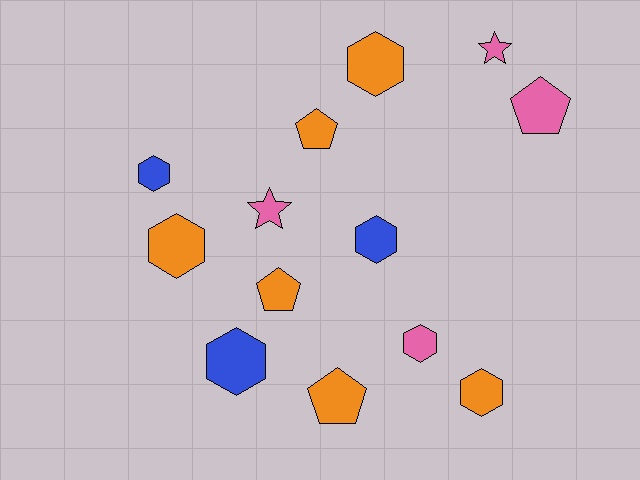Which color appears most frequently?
Orange, with 6 objects.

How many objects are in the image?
There are 13 objects.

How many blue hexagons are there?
There are 3 blue hexagons.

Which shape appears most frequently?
Hexagon, with 7 objects.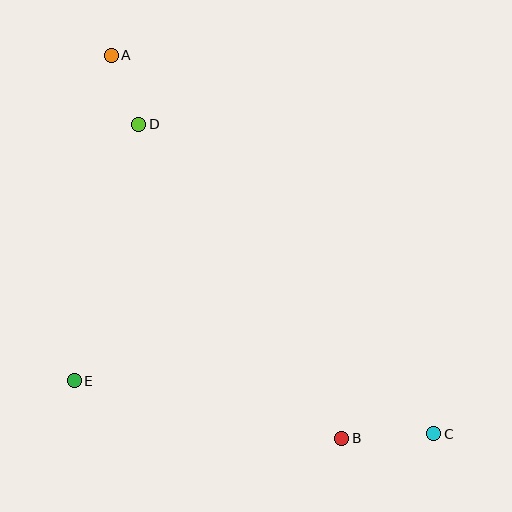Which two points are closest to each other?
Points A and D are closest to each other.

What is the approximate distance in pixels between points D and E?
The distance between D and E is approximately 264 pixels.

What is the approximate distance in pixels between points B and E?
The distance between B and E is approximately 274 pixels.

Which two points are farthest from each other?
Points A and C are farthest from each other.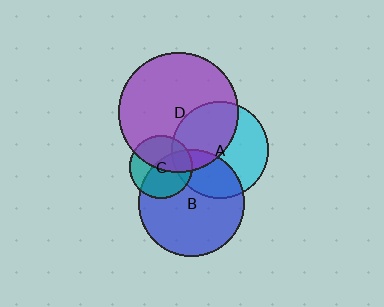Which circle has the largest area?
Circle D (purple).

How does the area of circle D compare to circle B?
Approximately 1.3 times.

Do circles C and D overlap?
Yes.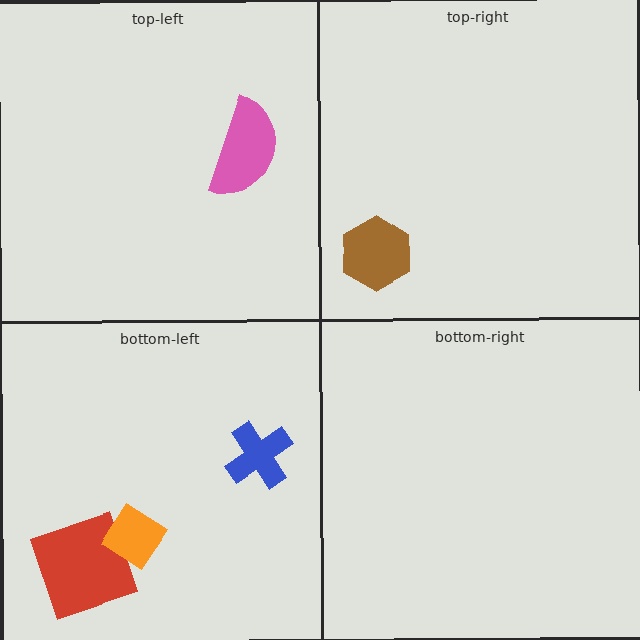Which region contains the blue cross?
The bottom-left region.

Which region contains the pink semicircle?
The top-left region.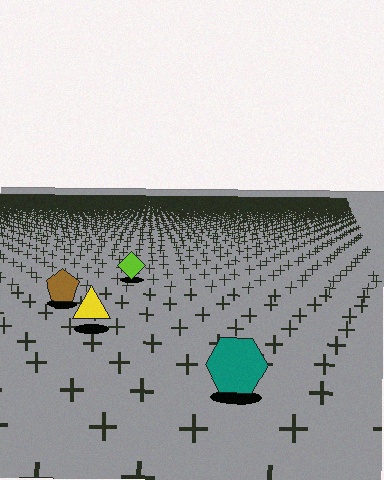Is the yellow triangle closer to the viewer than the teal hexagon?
No. The teal hexagon is closer — you can tell from the texture gradient: the ground texture is coarser near it.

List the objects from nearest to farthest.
From nearest to farthest: the teal hexagon, the yellow triangle, the brown pentagon, the lime diamond.